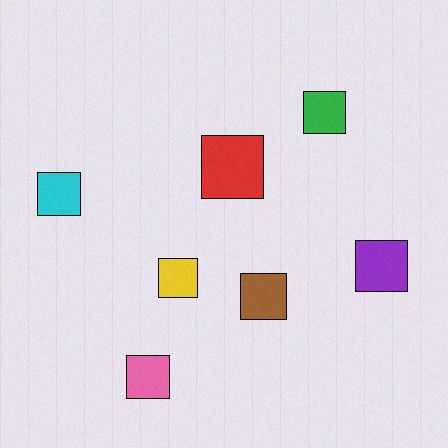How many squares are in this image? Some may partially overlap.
There are 7 squares.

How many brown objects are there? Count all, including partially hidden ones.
There is 1 brown object.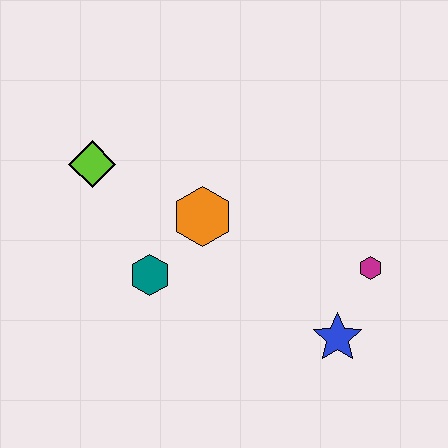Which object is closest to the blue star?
The magenta hexagon is closest to the blue star.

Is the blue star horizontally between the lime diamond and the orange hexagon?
No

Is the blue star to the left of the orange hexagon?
No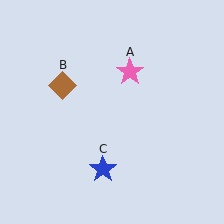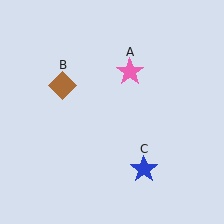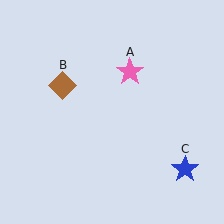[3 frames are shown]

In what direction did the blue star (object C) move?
The blue star (object C) moved right.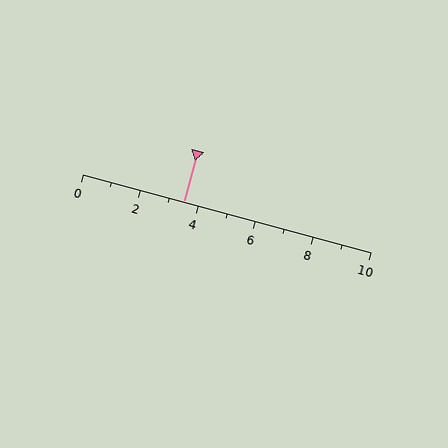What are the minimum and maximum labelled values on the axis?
The axis runs from 0 to 10.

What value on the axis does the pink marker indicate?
The marker indicates approximately 3.5.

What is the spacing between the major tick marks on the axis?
The major ticks are spaced 2 apart.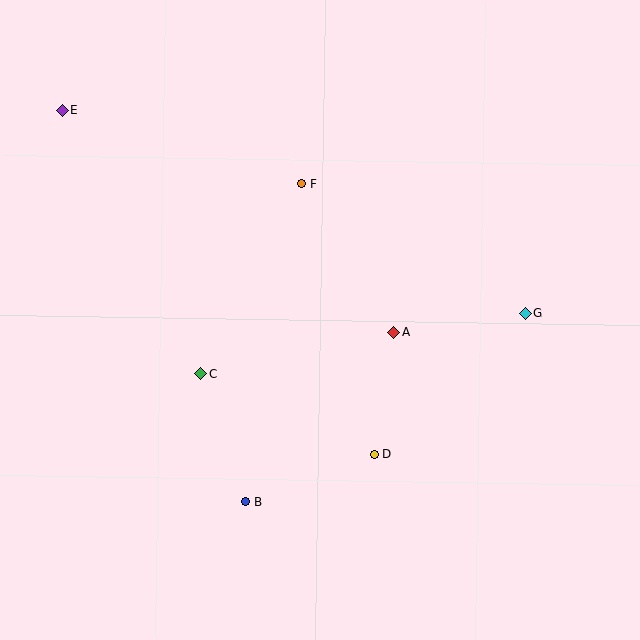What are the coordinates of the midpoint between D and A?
The midpoint between D and A is at (384, 393).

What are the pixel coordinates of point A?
Point A is at (394, 333).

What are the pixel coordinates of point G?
Point G is at (525, 314).